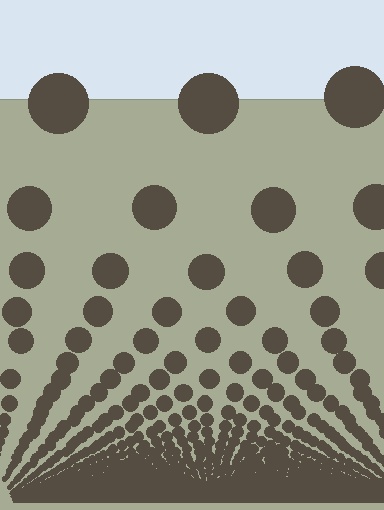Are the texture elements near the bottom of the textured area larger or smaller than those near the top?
Smaller. The gradient is inverted — elements near the bottom are smaller and denser.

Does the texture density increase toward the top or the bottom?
Density increases toward the bottom.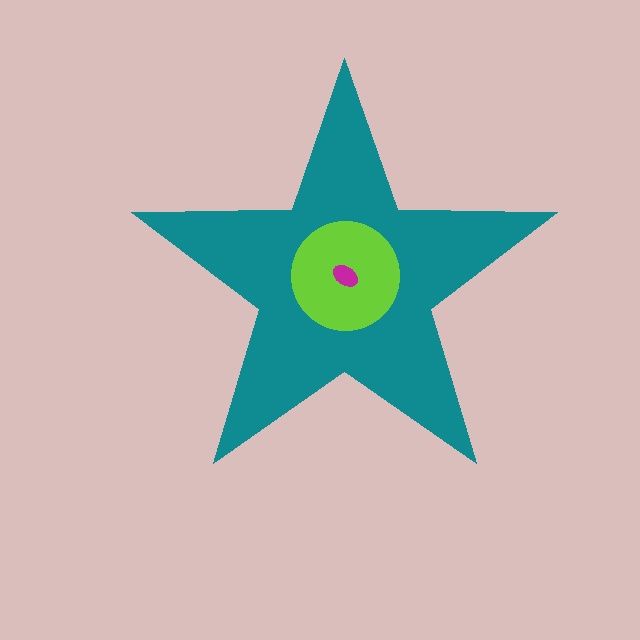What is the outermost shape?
The teal star.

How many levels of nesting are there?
3.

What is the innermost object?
The magenta ellipse.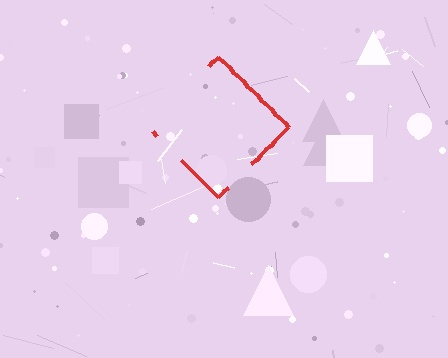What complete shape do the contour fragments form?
The contour fragments form a diamond.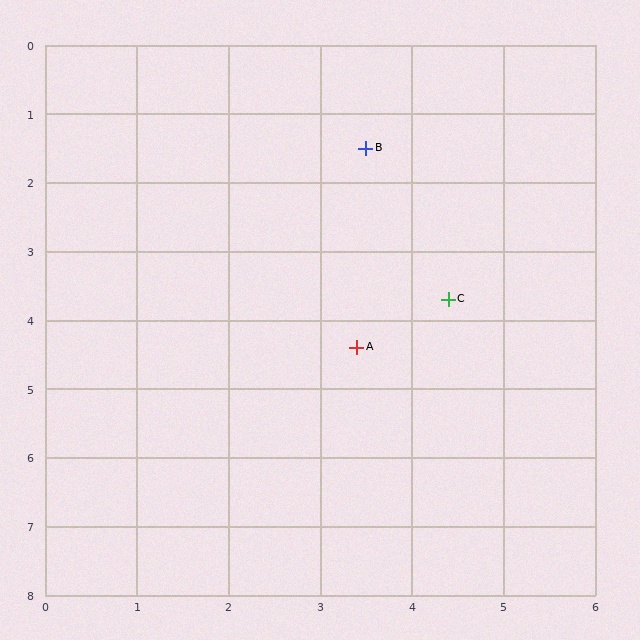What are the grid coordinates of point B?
Point B is at approximately (3.5, 1.5).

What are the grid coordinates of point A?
Point A is at approximately (3.4, 4.4).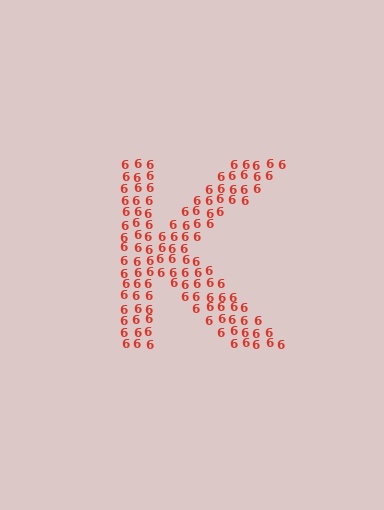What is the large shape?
The large shape is the letter K.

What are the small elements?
The small elements are digit 6's.